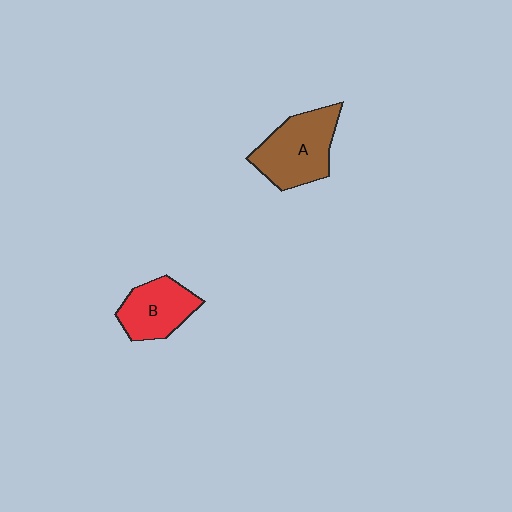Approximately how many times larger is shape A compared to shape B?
Approximately 1.3 times.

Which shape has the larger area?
Shape A (brown).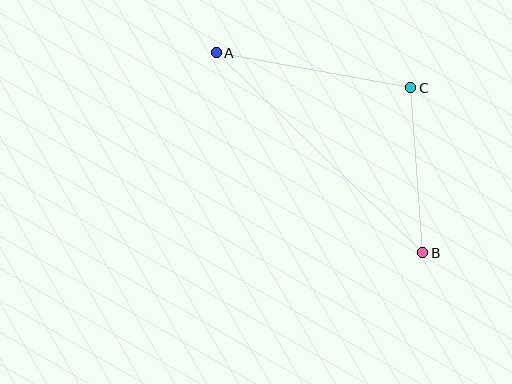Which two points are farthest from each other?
Points A and B are farthest from each other.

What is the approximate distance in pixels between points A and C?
The distance between A and C is approximately 198 pixels.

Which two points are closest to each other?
Points B and C are closest to each other.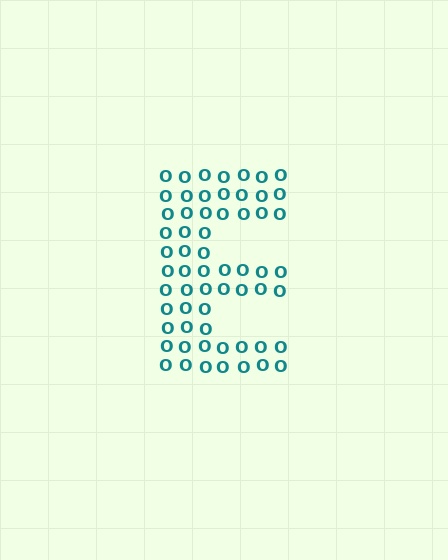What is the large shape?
The large shape is the letter E.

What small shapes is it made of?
It is made of small letter O's.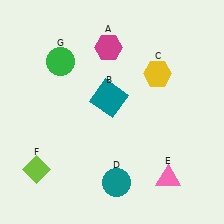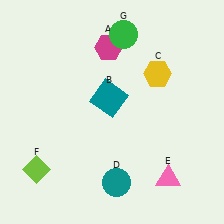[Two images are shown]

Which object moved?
The green circle (G) moved right.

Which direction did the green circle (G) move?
The green circle (G) moved right.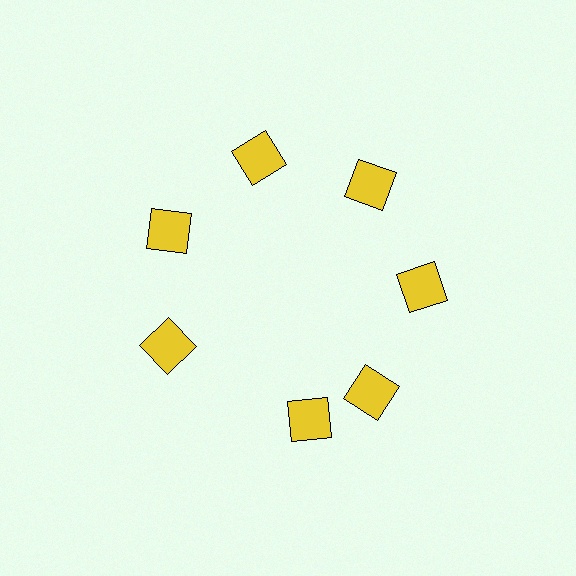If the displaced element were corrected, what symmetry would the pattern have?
It would have 7-fold rotational symmetry — the pattern would map onto itself every 51 degrees.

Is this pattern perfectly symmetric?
No. The 7 yellow squares are arranged in a ring, but one element near the 6 o'clock position is rotated out of alignment along the ring, breaking the 7-fold rotational symmetry.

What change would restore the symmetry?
The symmetry would be restored by rotating it back into even spacing with its neighbors so that all 7 squares sit at equal angles and equal distance from the center.